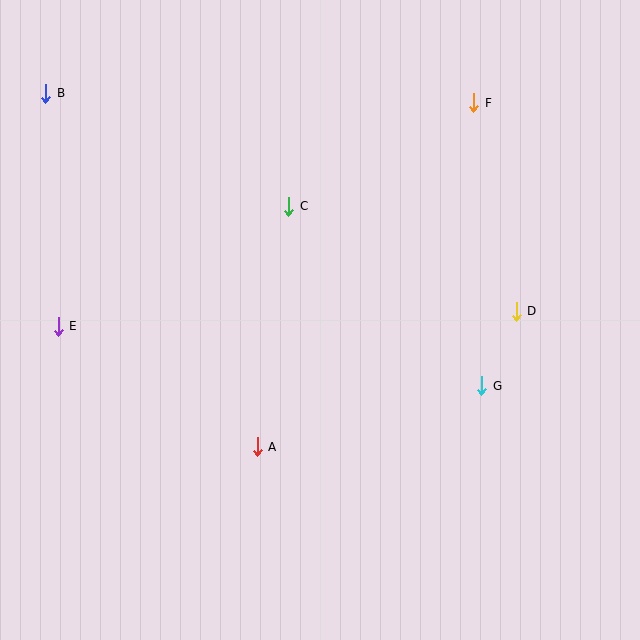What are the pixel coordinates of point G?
Point G is at (482, 386).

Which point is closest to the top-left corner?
Point B is closest to the top-left corner.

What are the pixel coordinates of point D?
Point D is at (516, 311).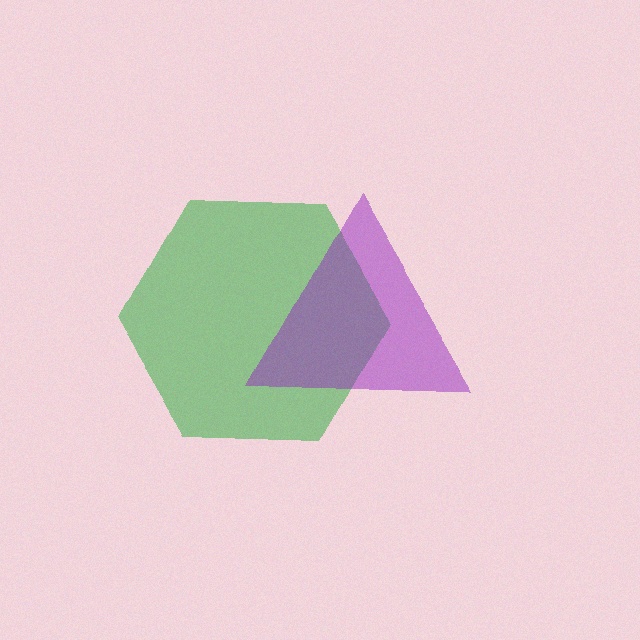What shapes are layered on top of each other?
The layered shapes are: a green hexagon, a purple triangle.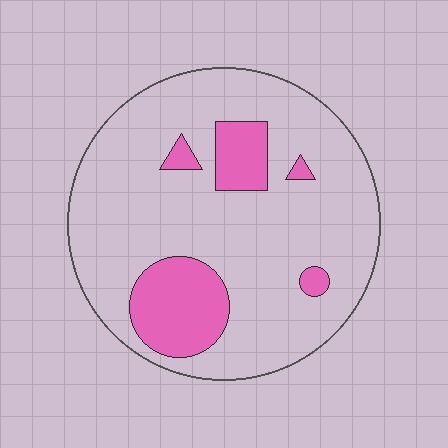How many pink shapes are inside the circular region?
5.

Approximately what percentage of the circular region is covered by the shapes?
Approximately 20%.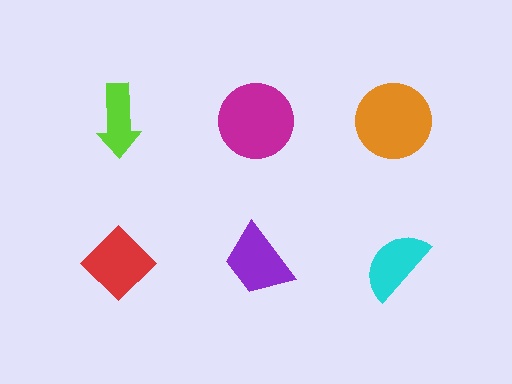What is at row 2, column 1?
A red diamond.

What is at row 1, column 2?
A magenta circle.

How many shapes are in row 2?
3 shapes.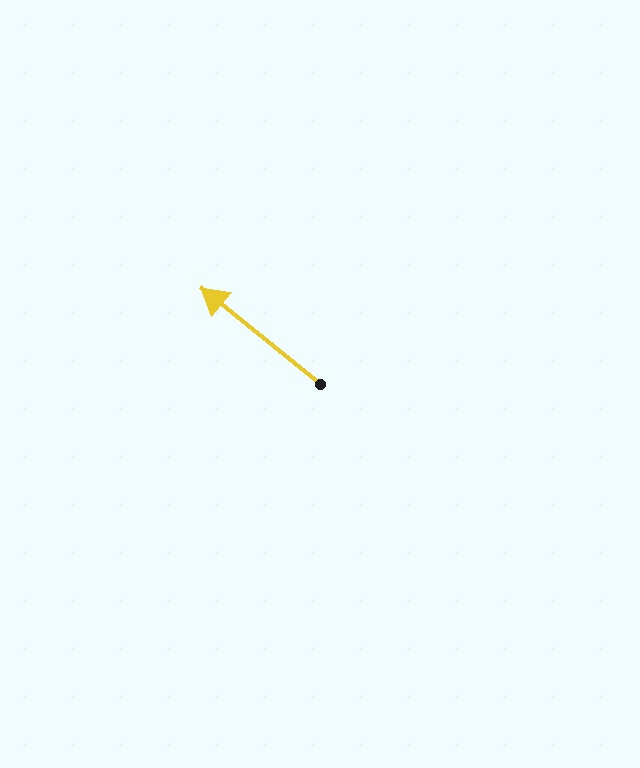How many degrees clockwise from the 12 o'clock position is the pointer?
Approximately 309 degrees.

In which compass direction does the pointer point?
Northwest.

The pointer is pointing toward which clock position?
Roughly 10 o'clock.